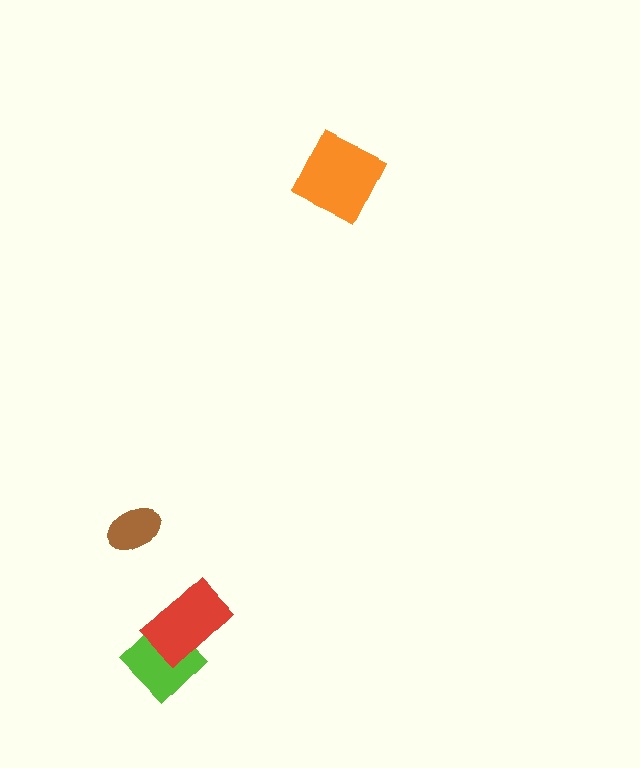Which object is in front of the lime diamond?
The red rectangle is in front of the lime diamond.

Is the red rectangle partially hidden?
No, no other shape covers it.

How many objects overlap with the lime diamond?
1 object overlaps with the lime diamond.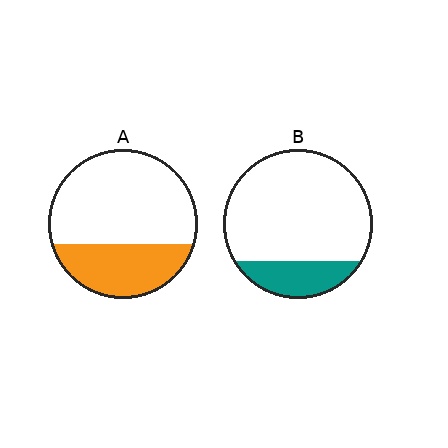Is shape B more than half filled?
No.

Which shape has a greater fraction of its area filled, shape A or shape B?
Shape A.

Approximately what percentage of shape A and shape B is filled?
A is approximately 35% and B is approximately 20%.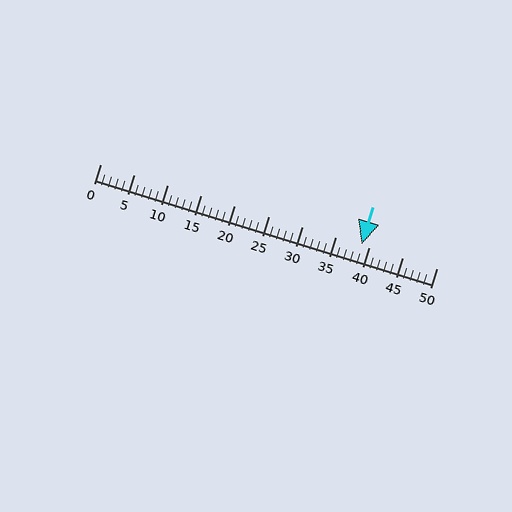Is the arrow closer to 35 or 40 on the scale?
The arrow is closer to 40.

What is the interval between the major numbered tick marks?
The major tick marks are spaced 5 units apart.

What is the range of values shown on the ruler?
The ruler shows values from 0 to 50.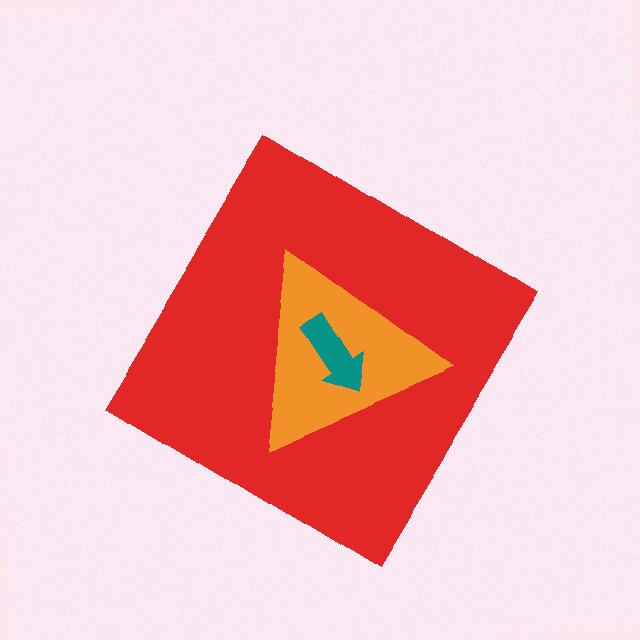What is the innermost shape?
The teal arrow.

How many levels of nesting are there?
3.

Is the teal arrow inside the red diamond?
Yes.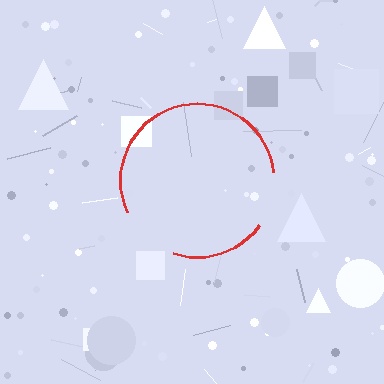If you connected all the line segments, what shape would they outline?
They would outline a circle.